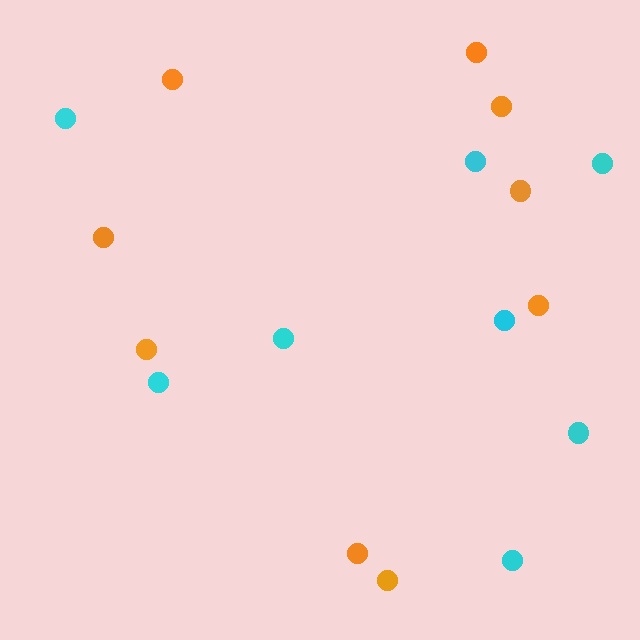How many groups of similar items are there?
There are 2 groups: one group of orange circles (9) and one group of cyan circles (8).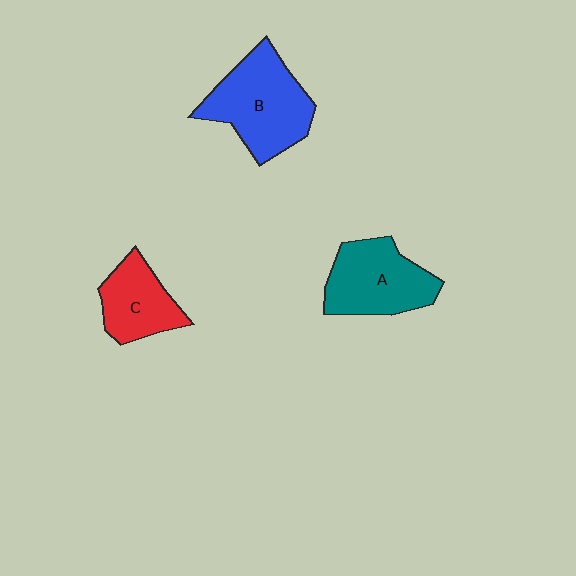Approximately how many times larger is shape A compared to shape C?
Approximately 1.3 times.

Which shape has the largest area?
Shape B (blue).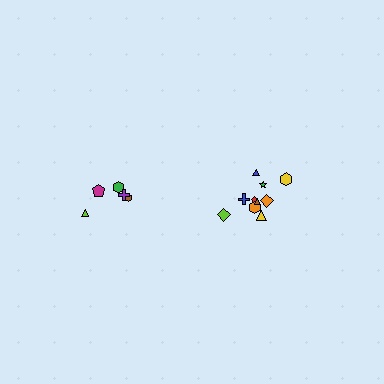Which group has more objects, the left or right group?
The right group.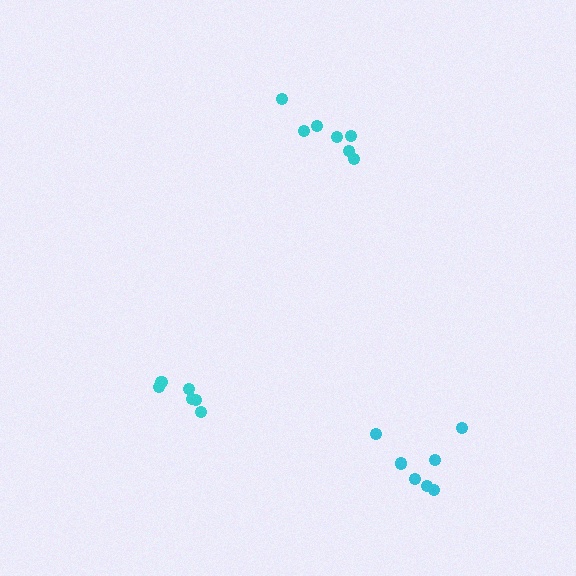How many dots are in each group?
Group 1: 7 dots, Group 2: 7 dots, Group 3: 6 dots (20 total).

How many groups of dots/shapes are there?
There are 3 groups.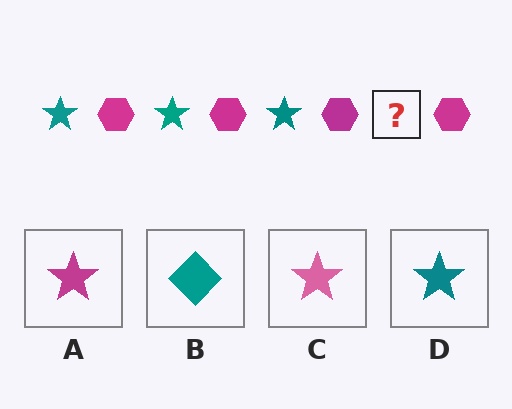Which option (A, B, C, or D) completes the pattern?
D.